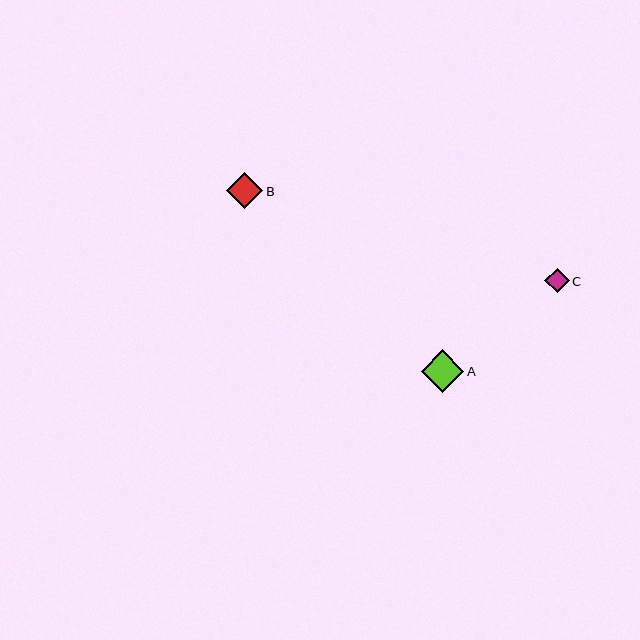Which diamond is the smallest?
Diamond C is the smallest with a size of approximately 25 pixels.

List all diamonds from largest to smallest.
From largest to smallest: A, B, C.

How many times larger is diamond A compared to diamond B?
Diamond A is approximately 1.2 times the size of diamond B.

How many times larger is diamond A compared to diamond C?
Diamond A is approximately 1.7 times the size of diamond C.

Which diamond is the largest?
Diamond A is the largest with a size of approximately 42 pixels.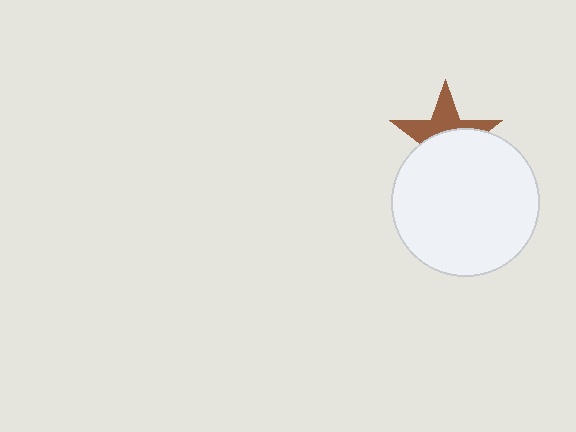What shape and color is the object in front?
The object in front is a white circle.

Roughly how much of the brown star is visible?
A small part of it is visible (roughly 44%).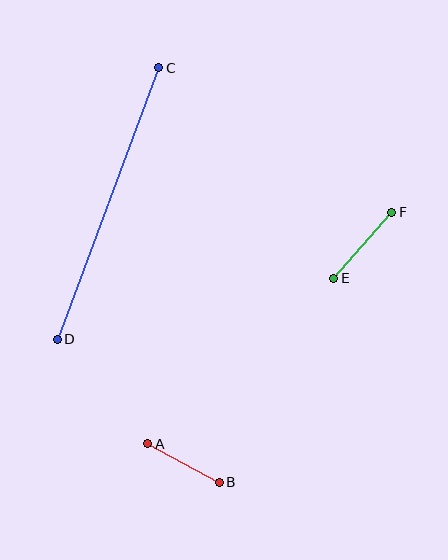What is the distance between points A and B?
The distance is approximately 81 pixels.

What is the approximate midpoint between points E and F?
The midpoint is at approximately (363, 245) pixels.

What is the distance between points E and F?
The distance is approximately 88 pixels.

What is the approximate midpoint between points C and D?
The midpoint is at approximately (108, 204) pixels.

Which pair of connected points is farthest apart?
Points C and D are farthest apart.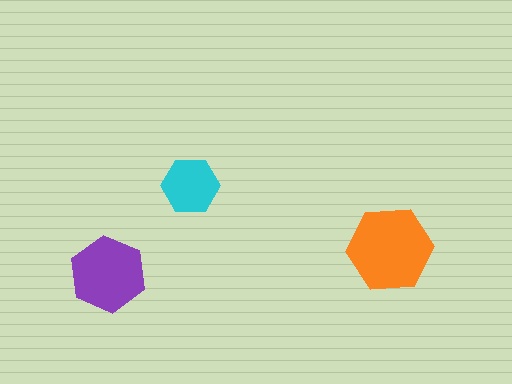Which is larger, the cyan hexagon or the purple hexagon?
The purple one.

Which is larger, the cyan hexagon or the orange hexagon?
The orange one.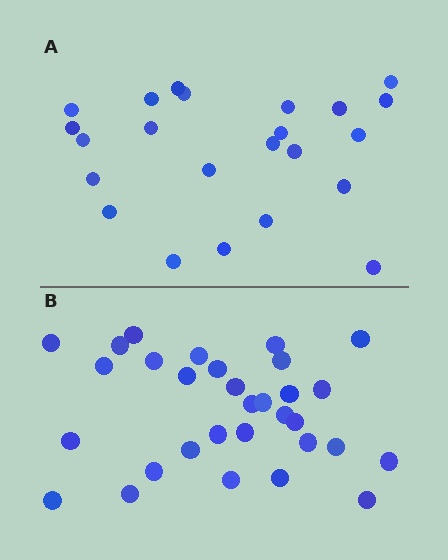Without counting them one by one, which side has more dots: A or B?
Region B (the bottom region) has more dots.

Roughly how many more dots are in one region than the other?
Region B has roughly 8 or so more dots than region A.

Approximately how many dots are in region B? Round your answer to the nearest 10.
About 30 dots. (The exact count is 31, which rounds to 30.)